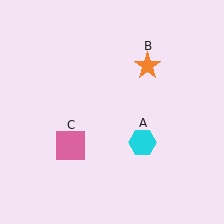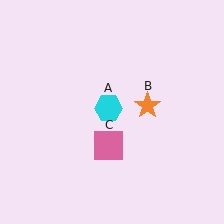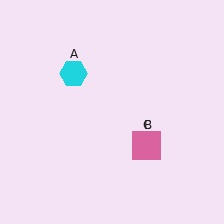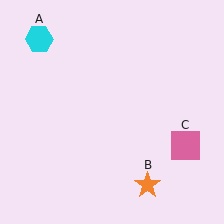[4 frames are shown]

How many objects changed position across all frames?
3 objects changed position: cyan hexagon (object A), orange star (object B), pink square (object C).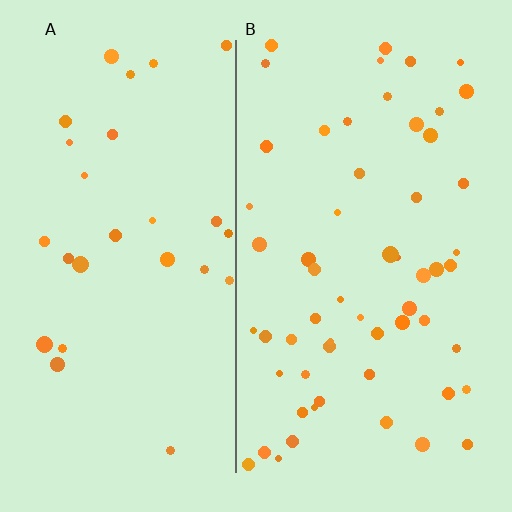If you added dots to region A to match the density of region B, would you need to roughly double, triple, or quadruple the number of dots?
Approximately double.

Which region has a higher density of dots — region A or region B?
B (the right).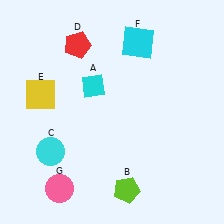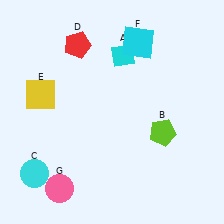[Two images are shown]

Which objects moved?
The objects that moved are: the cyan diamond (A), the lime pentagon (B), the cyan circle (C).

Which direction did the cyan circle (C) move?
The cyan circle (C) moved down.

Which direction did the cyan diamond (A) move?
The cyan diamond (A) moved up.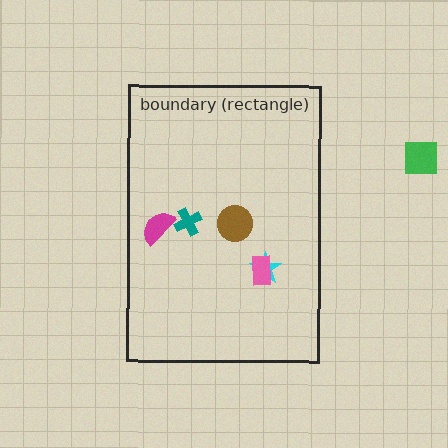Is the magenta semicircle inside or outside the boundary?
Inside.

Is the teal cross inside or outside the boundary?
Inside.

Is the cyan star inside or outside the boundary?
Inside.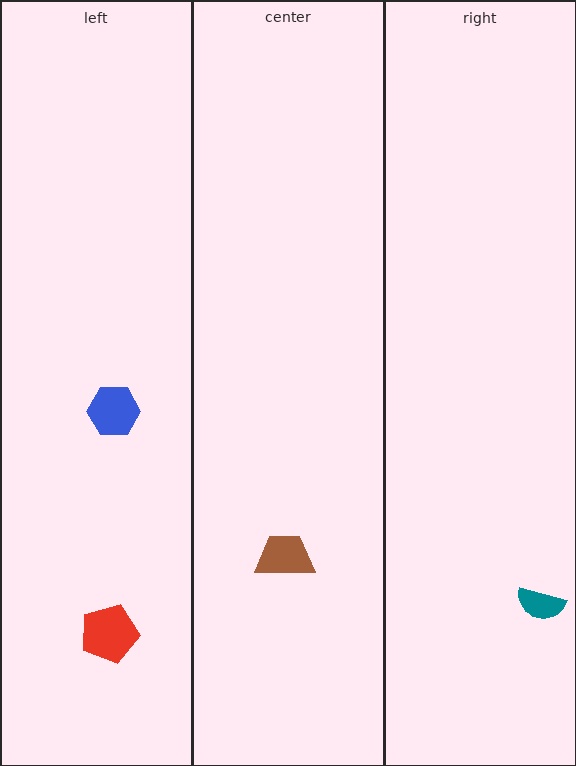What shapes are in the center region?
The brown trapezoid.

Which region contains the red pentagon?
The left region.